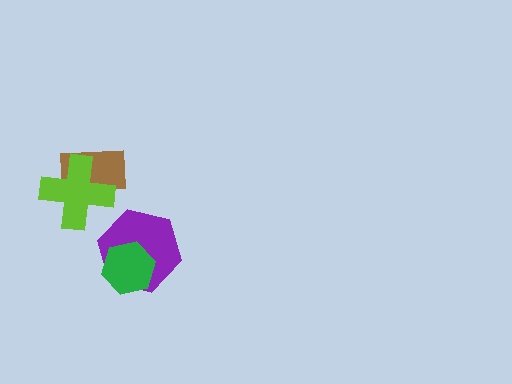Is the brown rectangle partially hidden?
Yes, it is partially covered by another shape.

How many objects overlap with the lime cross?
1 object overlaps with the lime cross.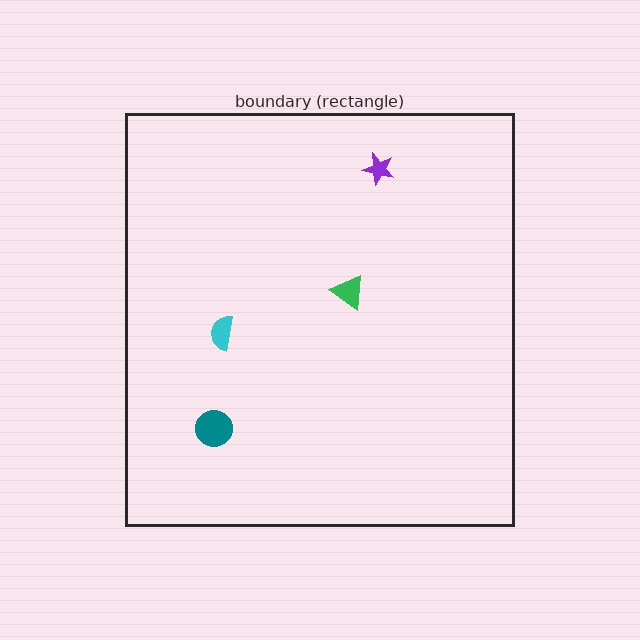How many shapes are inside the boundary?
4 inside, 0 outside.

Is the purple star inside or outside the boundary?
Inside.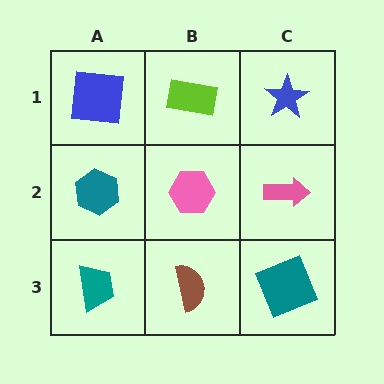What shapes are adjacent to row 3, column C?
A pink arrow (row 2, column C), a brown semicircle (row 3, column B).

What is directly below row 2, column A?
A teal trapezoid.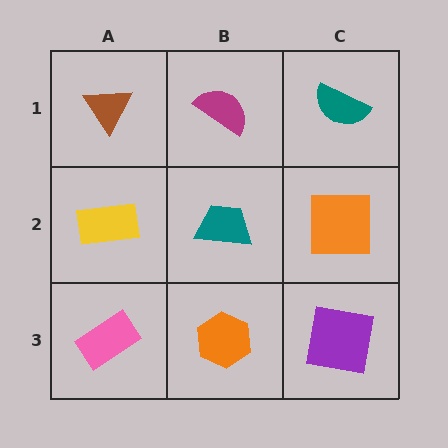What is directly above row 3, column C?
An orange square.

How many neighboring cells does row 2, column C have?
3.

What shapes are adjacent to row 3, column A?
A yellow rectangle (row 2, column A), an orange hexagon (row 3, column B).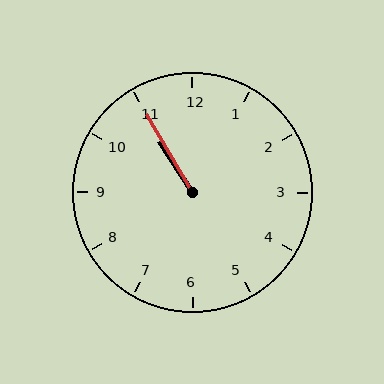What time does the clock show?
10:55.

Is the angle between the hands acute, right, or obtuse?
It is acute.